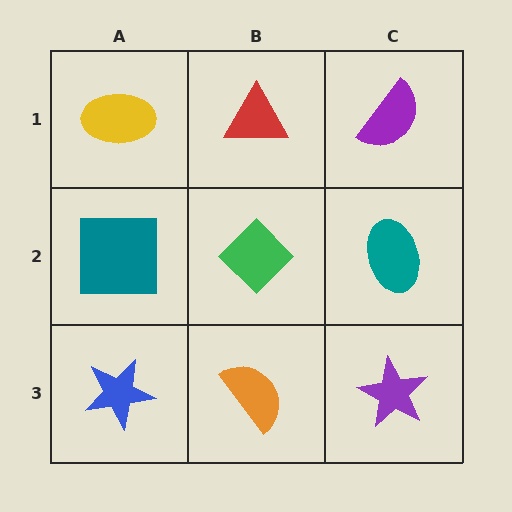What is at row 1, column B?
A red triangle.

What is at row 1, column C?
A purple semicircle.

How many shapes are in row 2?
3 shapes.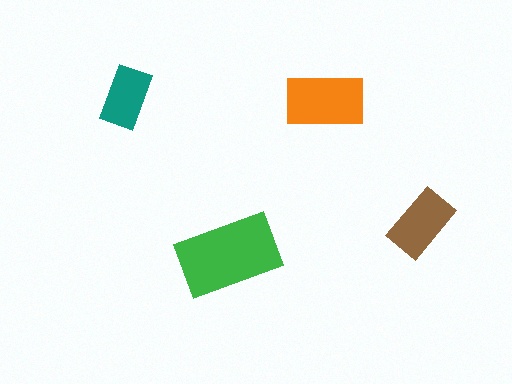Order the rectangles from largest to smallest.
the green one, the orange one, the brown one, the teal one.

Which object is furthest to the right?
The brown rectangle is rightmost.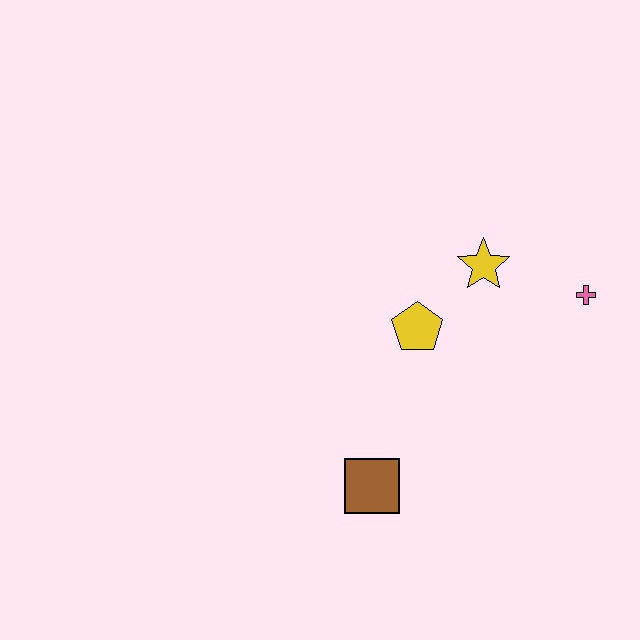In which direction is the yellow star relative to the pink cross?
The yellow star is to the left of the pink cross.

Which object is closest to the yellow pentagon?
The yellow star is closest to the yellow pentagon.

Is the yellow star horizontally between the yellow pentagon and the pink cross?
Yes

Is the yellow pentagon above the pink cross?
No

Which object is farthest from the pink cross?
The brown square is farthest from the pink cross.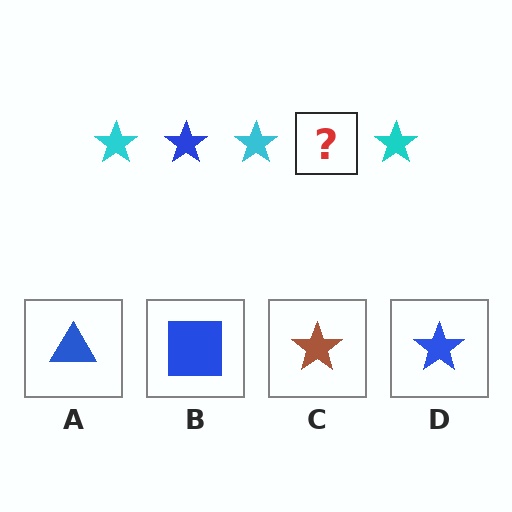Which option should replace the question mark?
Option D.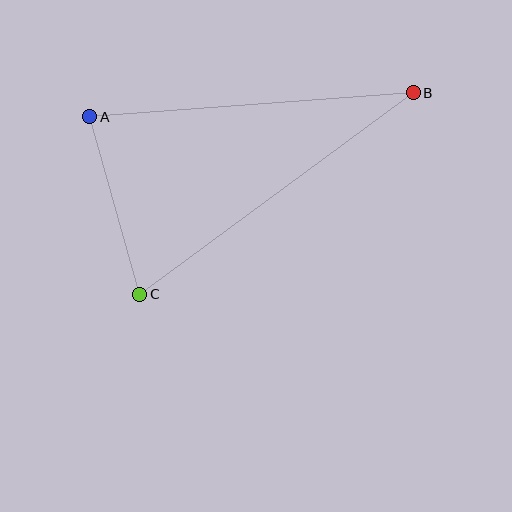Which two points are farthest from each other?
Points B and C are farthest from each other.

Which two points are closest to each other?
Points A and C are closest to each other.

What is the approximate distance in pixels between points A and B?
The distance between A and B is approximately 325 pixels.